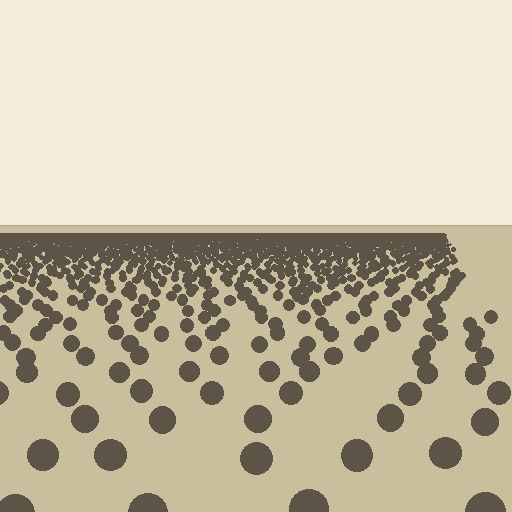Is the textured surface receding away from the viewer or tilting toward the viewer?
The surface is receding away from the viewer. Texture elements get smaller and denser toward the top.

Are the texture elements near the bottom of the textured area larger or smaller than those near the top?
Larger. Near the bottom, elements are closer to the viewer and appear at a bigger on-screen size.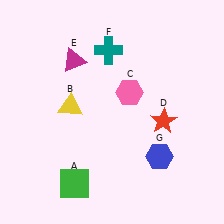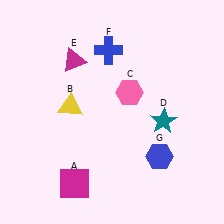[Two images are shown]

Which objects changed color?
A changed from green to magenta. D changed from red to teal. F changed from teal to blue.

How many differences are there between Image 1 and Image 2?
There are 3 differences between the two images.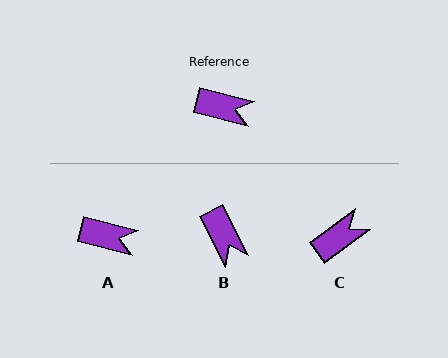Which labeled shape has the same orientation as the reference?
A.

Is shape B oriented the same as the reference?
No, it is off by about 49 degrees.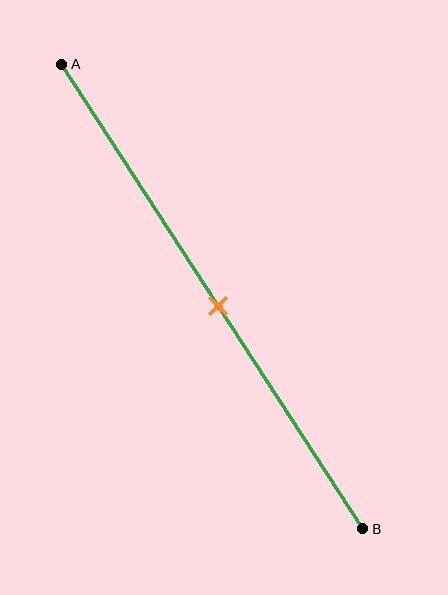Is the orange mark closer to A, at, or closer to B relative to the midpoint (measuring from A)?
The orange mark is approximately at the midpoint of segment AB.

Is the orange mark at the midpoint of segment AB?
Yes, the mark is approximately at the midpoint.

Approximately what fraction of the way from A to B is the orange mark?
The orange mark is approximately 50% of the way from A to B.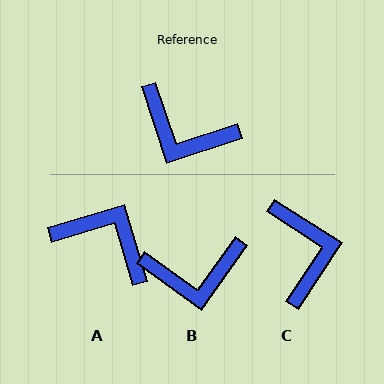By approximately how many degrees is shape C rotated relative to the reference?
Approximately 129 degrees counter-clockwise.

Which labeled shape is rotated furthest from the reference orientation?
A, about 178 degrees away.